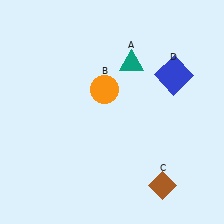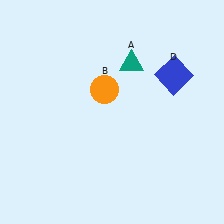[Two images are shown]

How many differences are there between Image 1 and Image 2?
There is 1 difference between the two images.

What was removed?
The brown diamond (C) was removed in Image 2.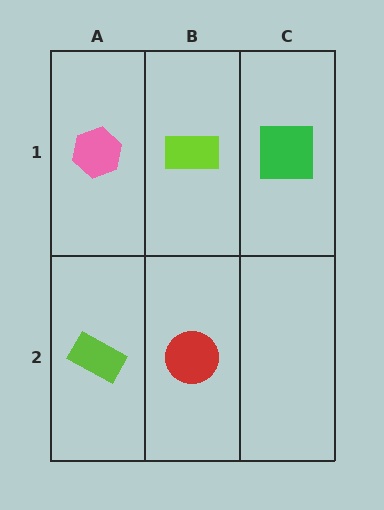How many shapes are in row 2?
2 shapes.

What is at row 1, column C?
A green square.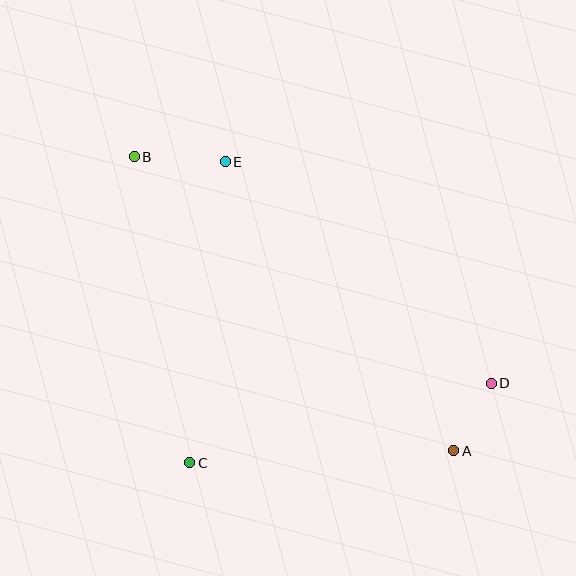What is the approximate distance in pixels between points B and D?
The distance between B and D is approximately 423 pixels.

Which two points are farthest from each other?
Points A and B are farthest from each other.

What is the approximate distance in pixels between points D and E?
The distance between D and E is approximately 346 pixels.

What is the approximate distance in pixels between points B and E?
The distance between B and E is approximately 91 pixels.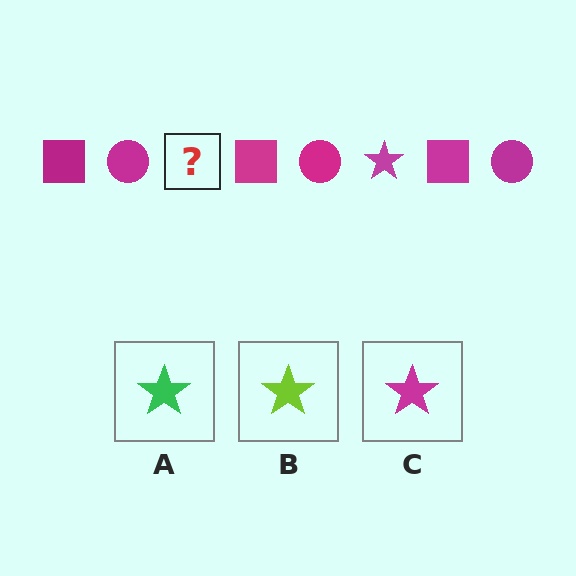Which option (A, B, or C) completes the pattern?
C.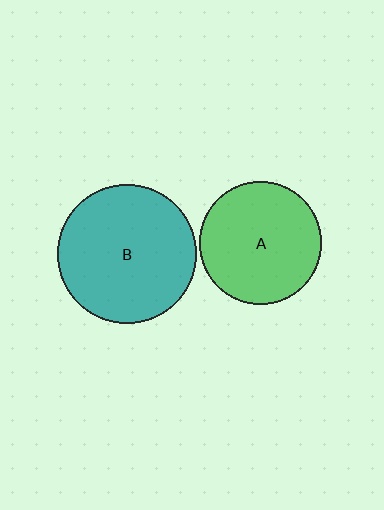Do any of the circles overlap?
No, none of the circles overlap.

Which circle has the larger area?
Circle B (teal).